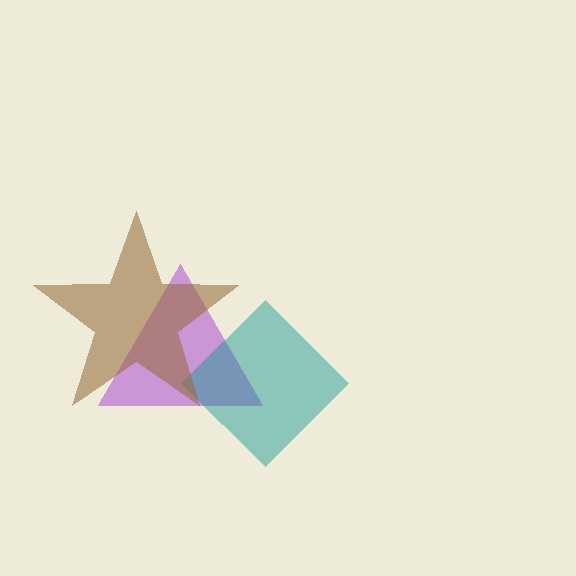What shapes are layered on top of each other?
The layered shapes are: a purple triangle, a teal diamond, a brown star.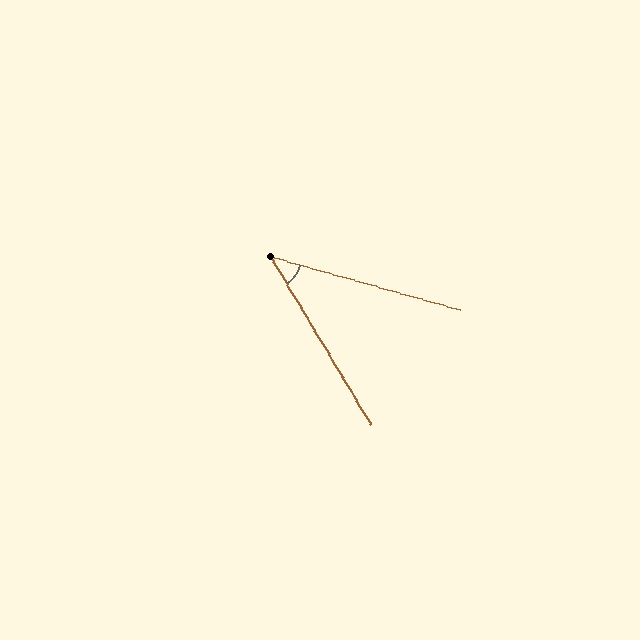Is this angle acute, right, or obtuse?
It is acute.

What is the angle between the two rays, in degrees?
Approximately 43 degrees.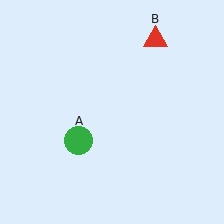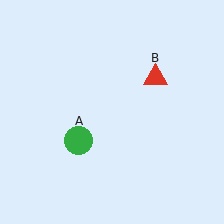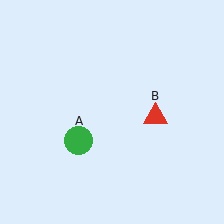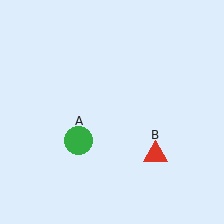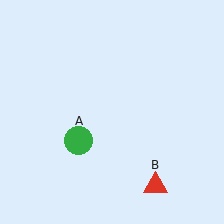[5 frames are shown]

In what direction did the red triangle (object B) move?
The red triangle (object B) moved down.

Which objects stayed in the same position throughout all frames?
Green circle (object A) remained stationary.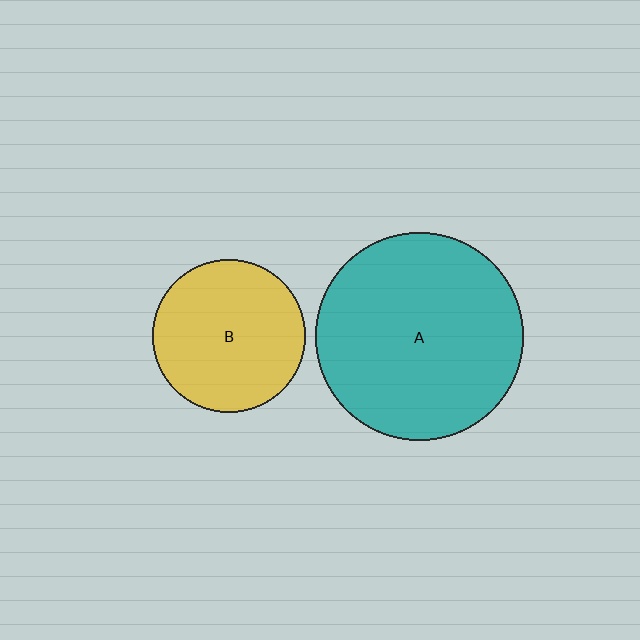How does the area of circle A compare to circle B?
Approximately 1.8 times.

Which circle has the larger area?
Circle A (teal).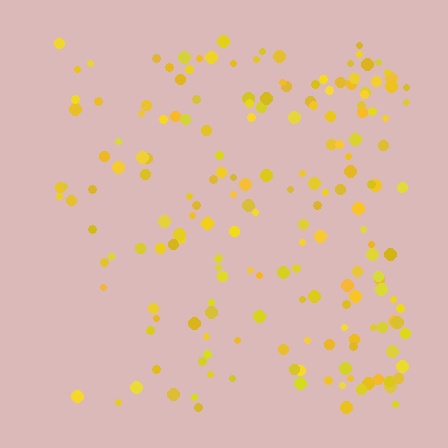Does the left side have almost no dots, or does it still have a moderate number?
Still a moderate number, just noticeably fewer than the right.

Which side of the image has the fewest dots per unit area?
The left.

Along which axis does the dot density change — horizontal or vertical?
Horizontal.